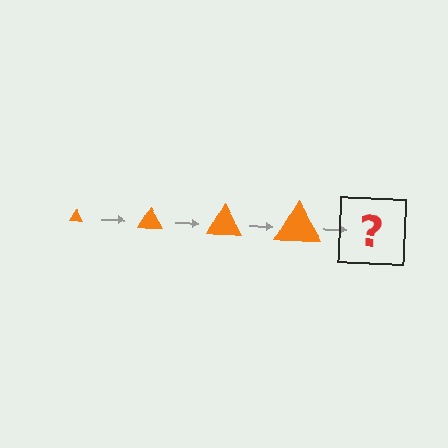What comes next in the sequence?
The next element should be an orange triangle, larger than the previous one.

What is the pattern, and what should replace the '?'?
The pattern is that the triangle gets progressively larger each step. The '?' should be an orange triangle, larger than the previous one.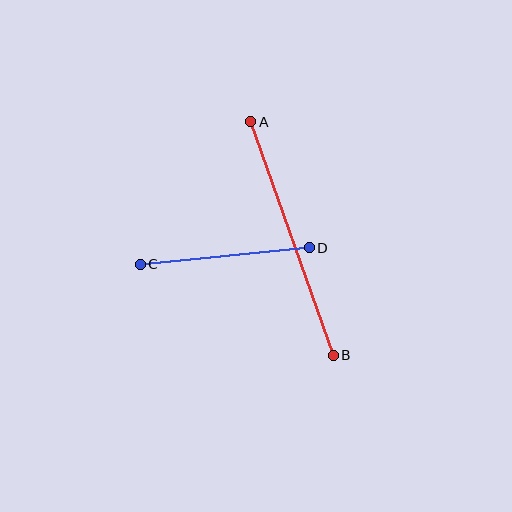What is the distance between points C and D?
The distance is approximately 170 pixels.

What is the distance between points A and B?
The distance is approximately 248 pixels.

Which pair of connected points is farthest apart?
Points A and B are farthest apart.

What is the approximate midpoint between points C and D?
The midpoint is at approximately (225, 256) pixels.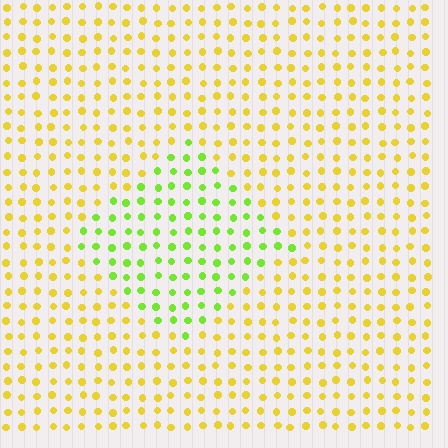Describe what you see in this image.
The image is filled with small yellow elements in a uniform arrangement. A diamond-shaped region is visible where the elements are tinted to a slightly different hue, forming a subtle color boundary.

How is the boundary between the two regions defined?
The boundary is defined purely by a slight shift in hue (about 45 degrees). Spacing, size, and orientation are identical on both sides.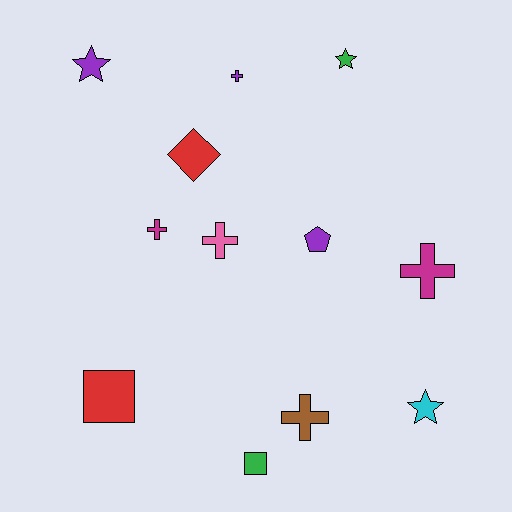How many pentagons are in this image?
There is 1 pentagon.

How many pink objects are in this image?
There is 1 pink object.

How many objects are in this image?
There are 12 objects.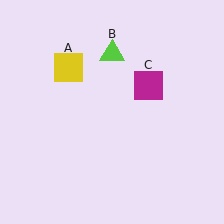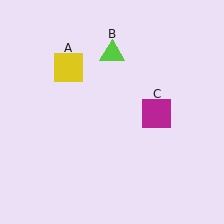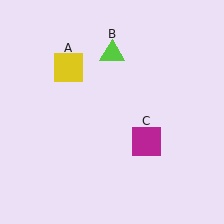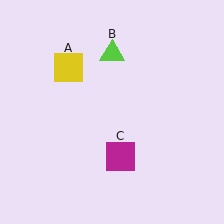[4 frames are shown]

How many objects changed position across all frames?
1 object changed position: magenta square (object C).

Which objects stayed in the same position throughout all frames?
Yellow square (object A) and lime triangle (object B) remained stationary.